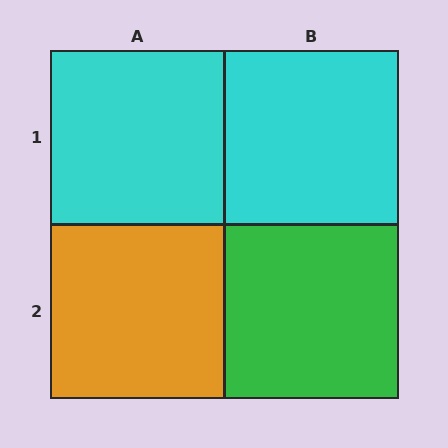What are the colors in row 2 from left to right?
Orange, green.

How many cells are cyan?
2 cells are cyan.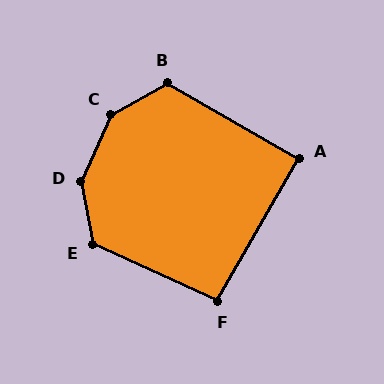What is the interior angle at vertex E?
Approximately 126 degrees (obtuse).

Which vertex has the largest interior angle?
D, at approximately 144 degrees.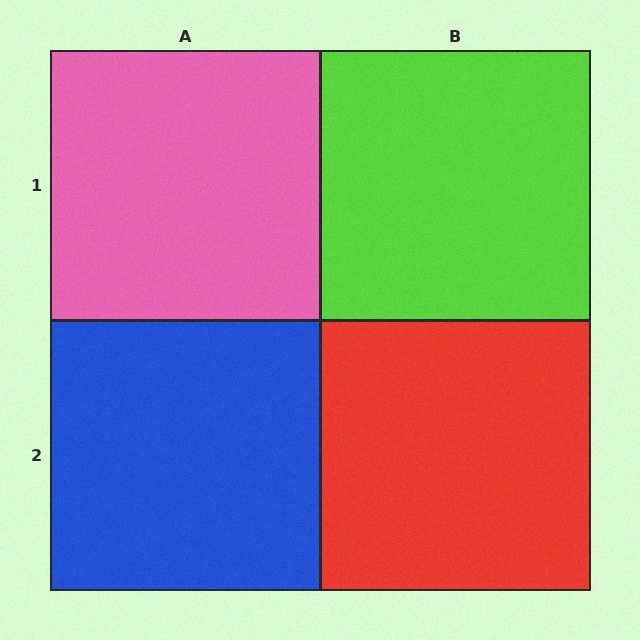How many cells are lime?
1 cell is lime.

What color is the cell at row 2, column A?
Blue.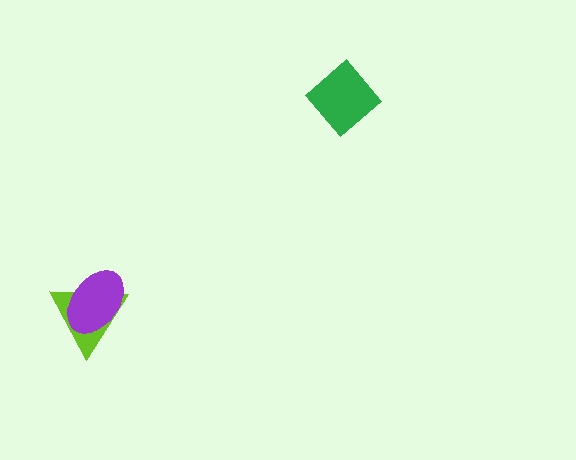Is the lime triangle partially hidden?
Yes, it is partially covered by another shape.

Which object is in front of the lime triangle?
The purple ellipse is in front of the lime triangle.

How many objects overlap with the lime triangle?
1 object overlaps with the lime triangle.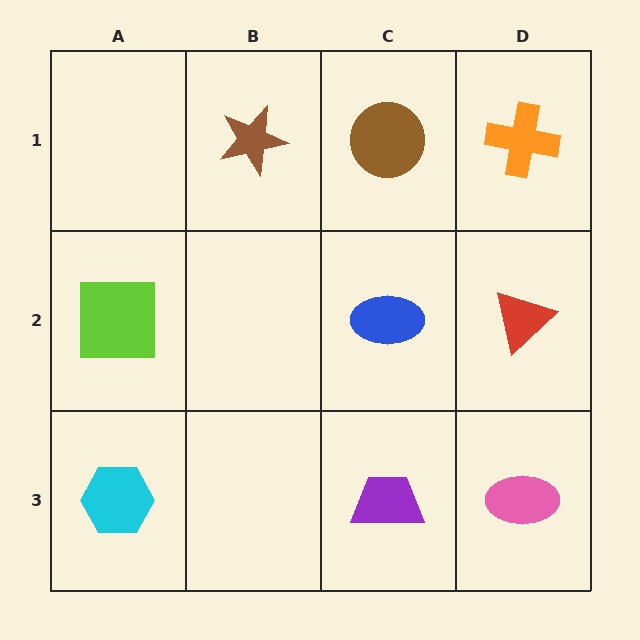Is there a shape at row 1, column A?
No, that cell is empty.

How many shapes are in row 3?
3 shapes.